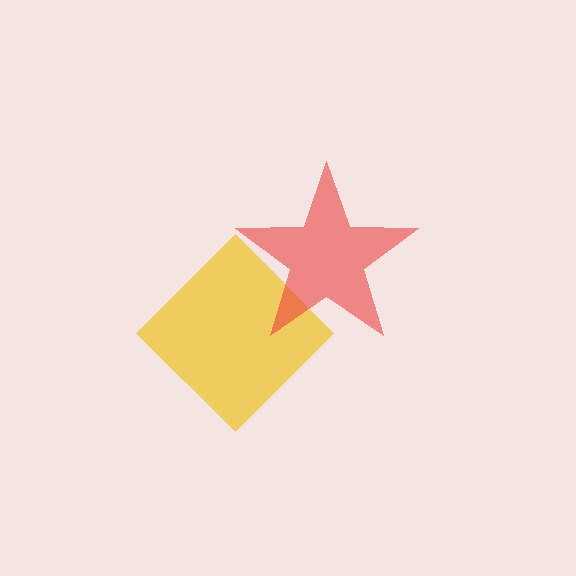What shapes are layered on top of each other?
The layered shapes are: a yellow diamond, a red star.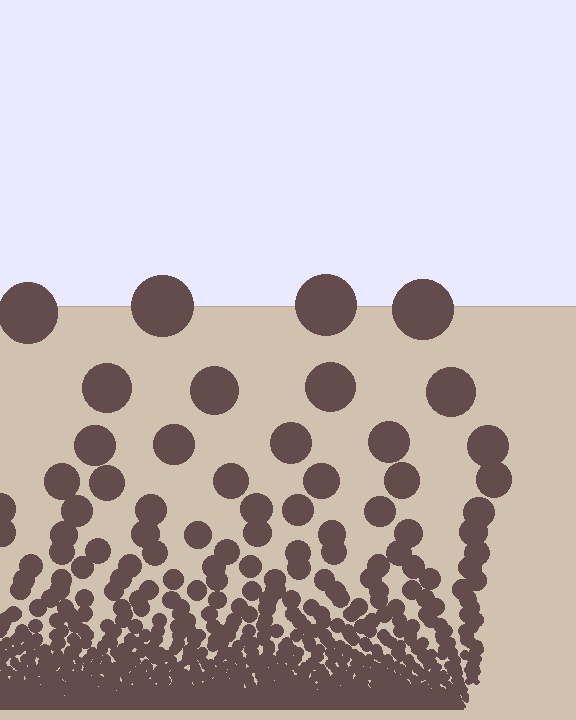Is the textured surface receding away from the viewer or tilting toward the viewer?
The surface appears to tilt toward the viewer. Texture elements get larger and sparser toward the top.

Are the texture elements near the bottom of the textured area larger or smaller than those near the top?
Smaller. The gradient is inverted — elements near the bottom are smaller and denser.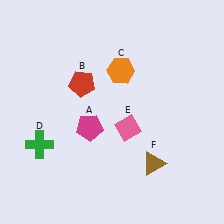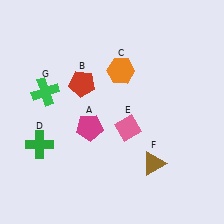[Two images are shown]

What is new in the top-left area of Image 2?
A green cross (G) was added in the top-left area of Image 2.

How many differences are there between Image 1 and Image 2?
There is 1 difference between the two images.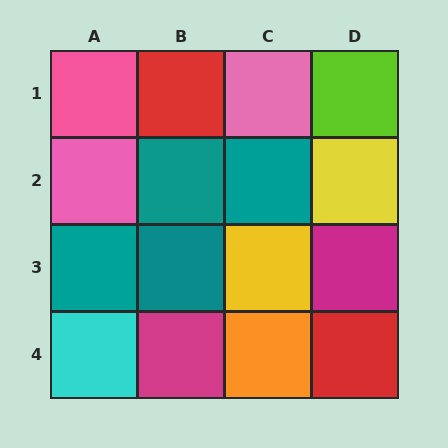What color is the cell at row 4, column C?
Orange.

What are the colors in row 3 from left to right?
Teal, teal, yellow, magenta.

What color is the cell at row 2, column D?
Yellow.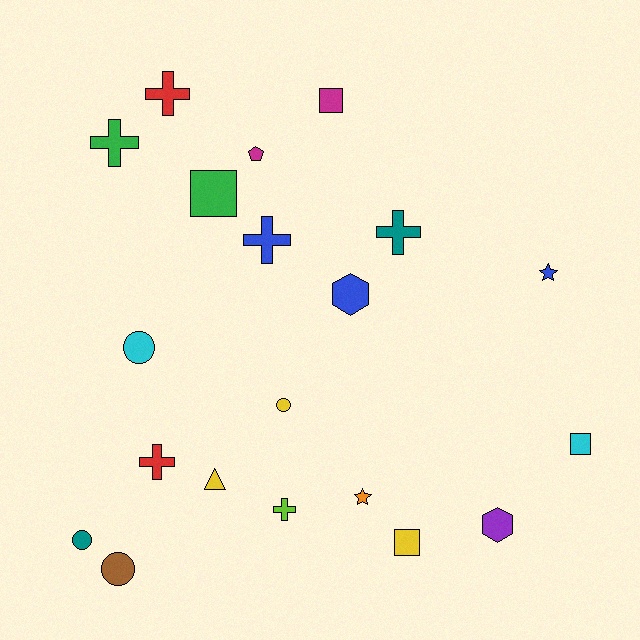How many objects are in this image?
There are 20 objects.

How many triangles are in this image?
There is 1 triangle.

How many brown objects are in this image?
There is 1 brown object.